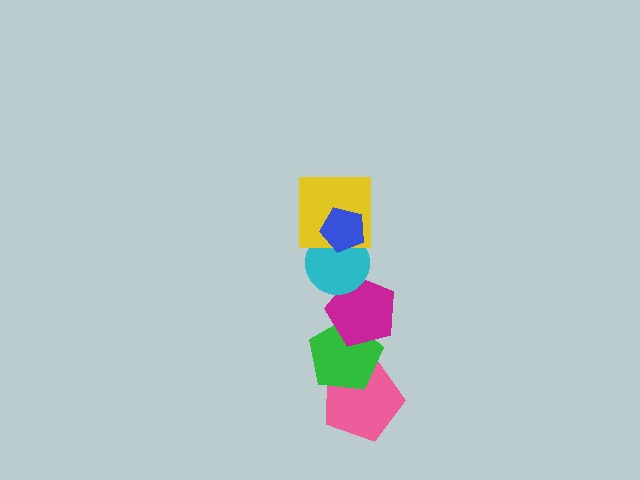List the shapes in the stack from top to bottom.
From top to bottom: the blue pentagon, the yellow square, the cyan circle, the magenta pentagon, the green pentagon, the pink pentagon.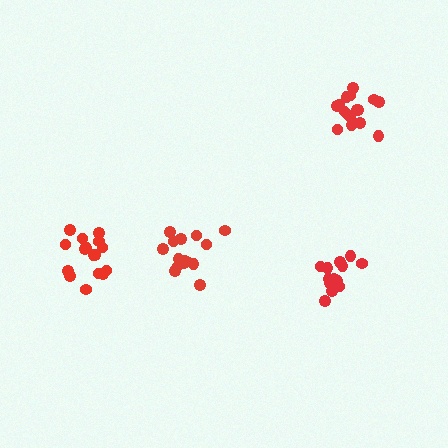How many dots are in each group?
Group 1: 16 dots, Group 2: 16 dots, Group 3: 15 dots, Group 4: 13 dots (60 total).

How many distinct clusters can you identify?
There are 4 distinct clusters.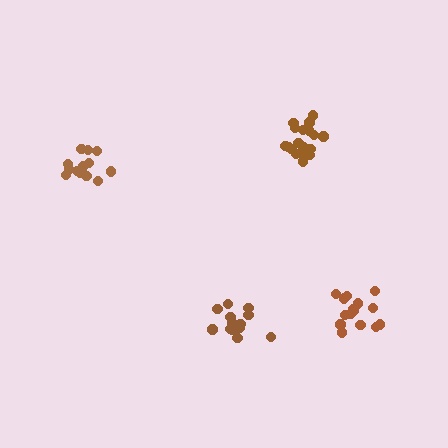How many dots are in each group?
Group 1: 18 dots, Group 2: 13 dots, Group 3: 14 dots, Group 4: 16 dots (61 total).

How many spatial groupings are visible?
There are 4 spatial groupings.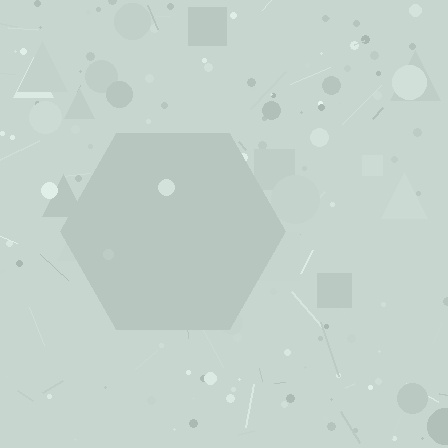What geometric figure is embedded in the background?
A hexagon is embedded in the background.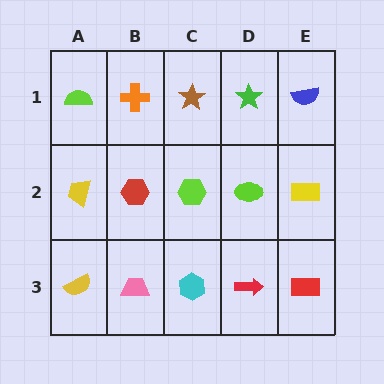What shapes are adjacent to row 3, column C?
A lime hexagon (row 2, column C), a pink trapezoid (row 3, column B), a red arrow (row 3, column D).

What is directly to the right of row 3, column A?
A pink trapezoid.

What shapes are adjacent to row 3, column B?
A red hexagon (row 2, column B), a yellow semicircle (row 3, column A), a cyan hexagon (row 3, column C).